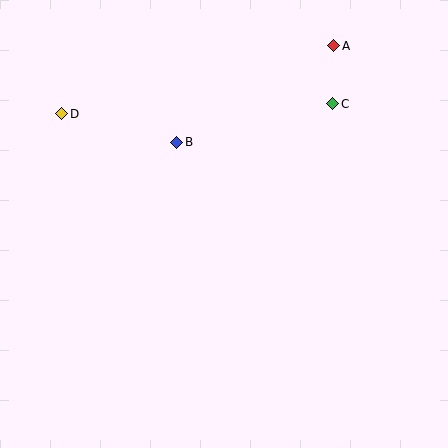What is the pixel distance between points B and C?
The distance between B and C is 160 pixels.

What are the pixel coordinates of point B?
Point B is at (177, 142).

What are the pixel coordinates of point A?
Point A is at (334, 46).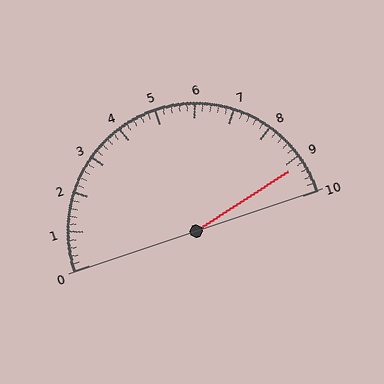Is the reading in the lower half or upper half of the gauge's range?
The reading is in the upper half of the range (0 to 10).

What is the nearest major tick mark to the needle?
The nearest major tick mark is 9.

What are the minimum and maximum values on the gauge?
The gauge ranges from 0 to 10.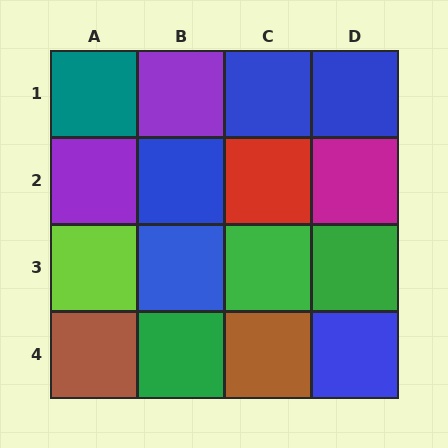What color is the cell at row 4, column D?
Blue.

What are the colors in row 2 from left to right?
Purple, blue, red, magenta.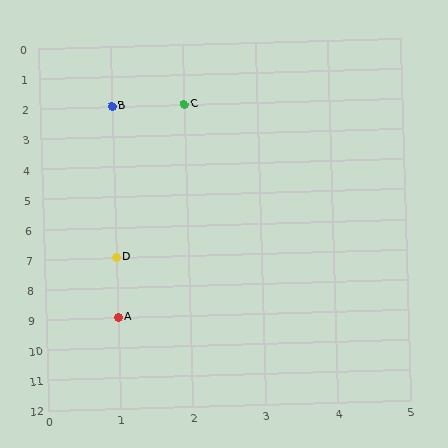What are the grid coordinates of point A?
Point A is at grid coordinates (1, 9).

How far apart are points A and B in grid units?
Points A and B are 7 rows apart.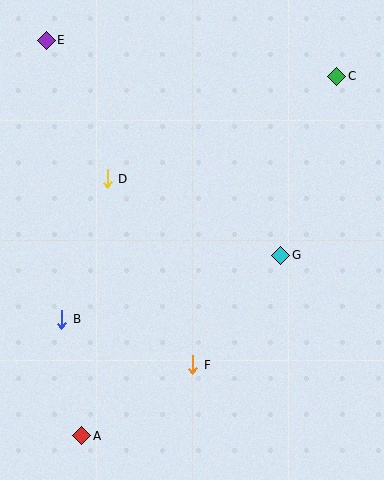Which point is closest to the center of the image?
Point G at (281, 255) is closest to the center.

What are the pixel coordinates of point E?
Point E is at (46, 40).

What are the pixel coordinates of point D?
Point D is at (107, 179).